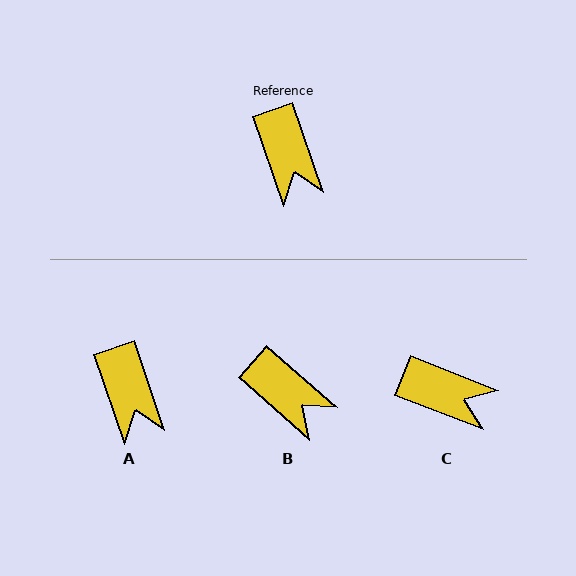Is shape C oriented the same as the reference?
No, it is off by about 50 degrees.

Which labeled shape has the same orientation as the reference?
A.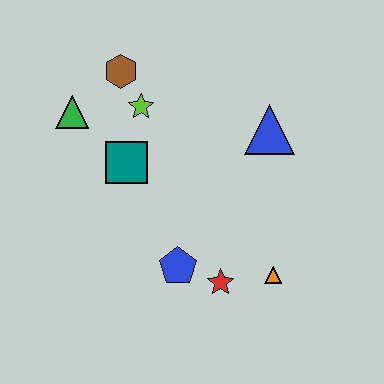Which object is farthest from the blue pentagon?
The brown hexagon is farthest from the blue pentagon.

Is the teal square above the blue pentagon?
Yes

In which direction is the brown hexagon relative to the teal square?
The brown hexagon is above the teal square.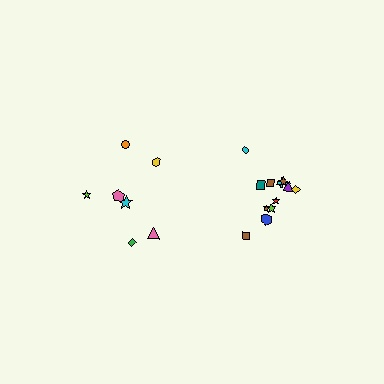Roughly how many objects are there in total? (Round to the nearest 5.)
Roughly 20 objects in total.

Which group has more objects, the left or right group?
The right group.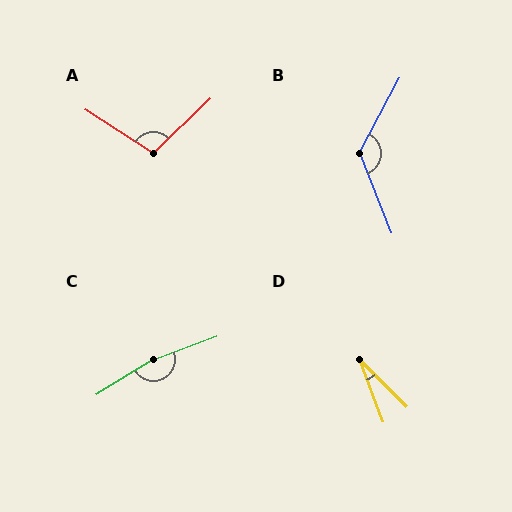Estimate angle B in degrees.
Approximately 130 degrees.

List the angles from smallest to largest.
D (24°), A (103°), B (130°), C (168°).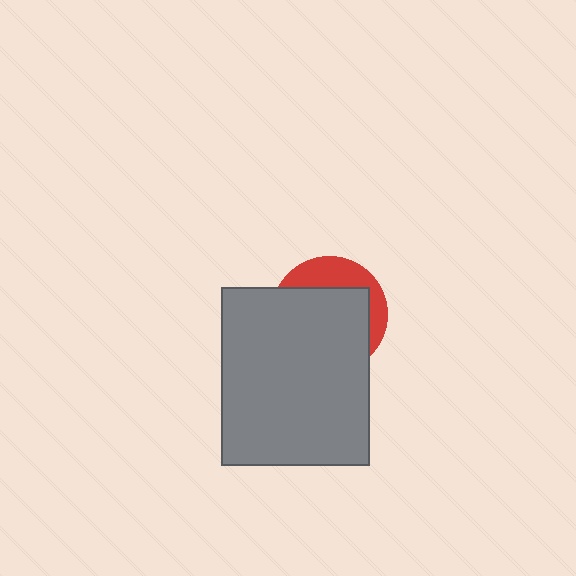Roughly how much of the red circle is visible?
A small part of it is visible (roughly 31%).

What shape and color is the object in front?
The object in front is a gray rectangle.